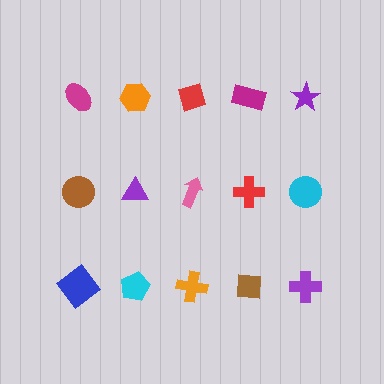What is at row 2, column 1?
A brown circle.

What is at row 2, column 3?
A pink arrow.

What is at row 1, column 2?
An orange hexagon.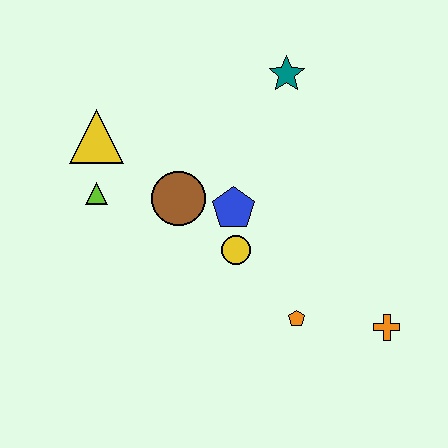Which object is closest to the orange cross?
The orange pentagon is closest to the orange cross.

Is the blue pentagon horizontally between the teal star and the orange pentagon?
No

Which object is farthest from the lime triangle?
The orange cross is farthest from the lime triangle.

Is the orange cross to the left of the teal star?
No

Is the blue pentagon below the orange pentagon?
No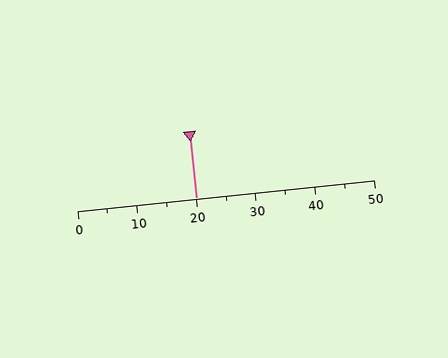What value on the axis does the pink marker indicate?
The marker indicates approximately 20.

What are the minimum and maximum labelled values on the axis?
The axis runs from 0 to 50.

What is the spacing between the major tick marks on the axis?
The major ticks are spaced 10 apart.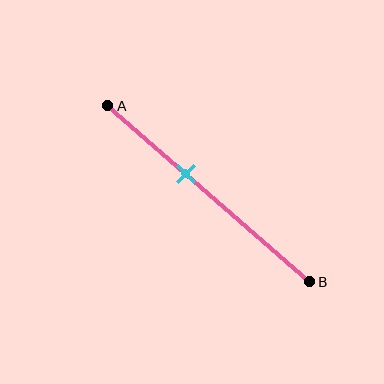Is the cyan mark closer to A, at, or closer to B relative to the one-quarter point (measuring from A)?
The cyan mark is closer to point B than the one-quarter point of segment AB.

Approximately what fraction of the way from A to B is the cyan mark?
The cyan mark is approximately 40% of the way from A to B.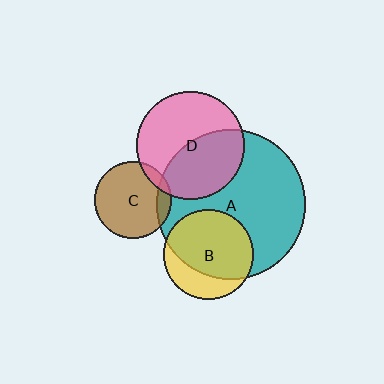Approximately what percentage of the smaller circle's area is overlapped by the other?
Approximately 45%.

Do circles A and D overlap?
Yes.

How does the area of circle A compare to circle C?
Approximately 3.8 times.